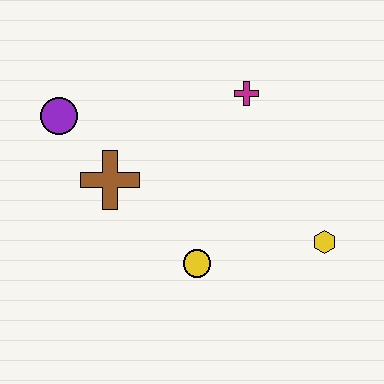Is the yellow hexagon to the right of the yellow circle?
Yes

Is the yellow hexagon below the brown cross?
Yes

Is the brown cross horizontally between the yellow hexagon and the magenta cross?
No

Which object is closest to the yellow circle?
The brown cross is closest to the yellow circle.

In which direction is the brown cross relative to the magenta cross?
The brown cross is to the left of the magenta cross.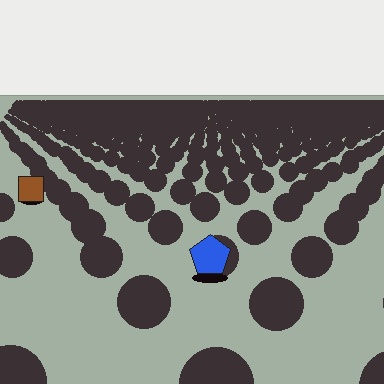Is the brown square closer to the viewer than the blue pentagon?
No. The blue pentagon is closer — you can tell from the texture gradient: the ground texture is coarser near it.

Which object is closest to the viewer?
The blue pentagon is closest. The texture marks near it are larger and more spread out.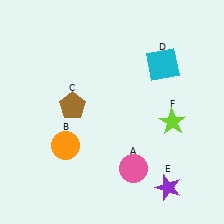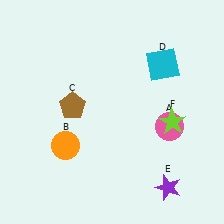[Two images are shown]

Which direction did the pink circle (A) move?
The pink circle (A) moved up.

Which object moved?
The pink circle (A) moved up.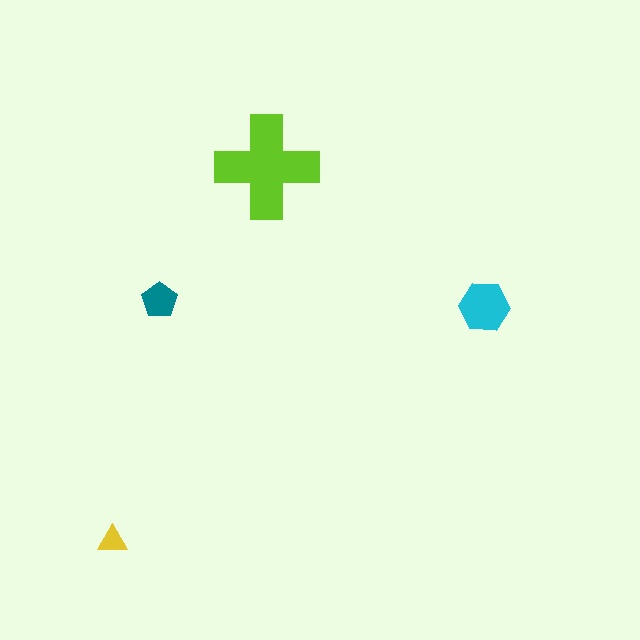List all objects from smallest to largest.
The yellow triangle, the teal pentagon, the cyan hexagon, the lime cross.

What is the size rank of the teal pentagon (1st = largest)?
3rd.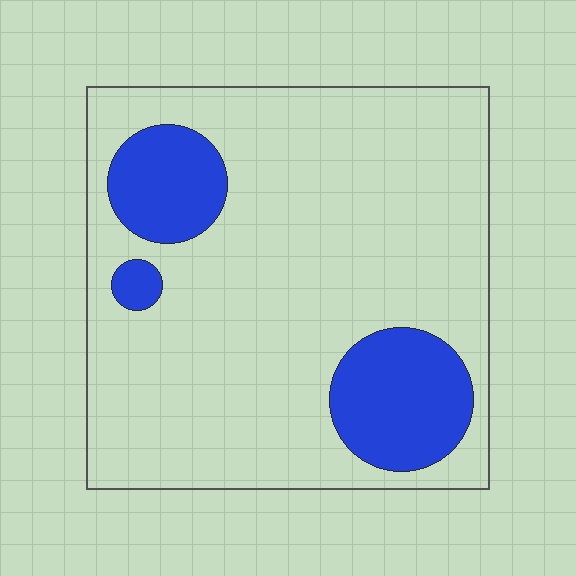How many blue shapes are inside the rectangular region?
3.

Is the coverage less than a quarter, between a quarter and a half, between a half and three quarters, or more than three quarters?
Less than a quarter.